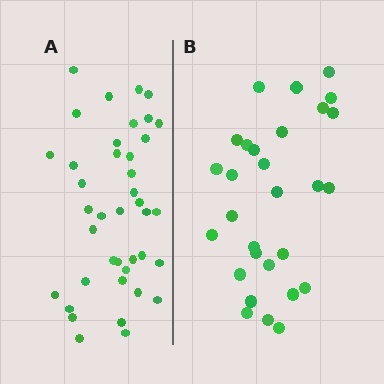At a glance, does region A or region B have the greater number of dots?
Region A (the left region) has more dots.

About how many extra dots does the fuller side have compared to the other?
Region A has roughly 12 or so more dots than region B.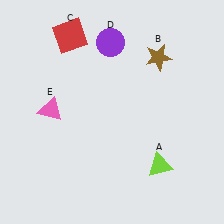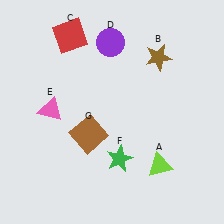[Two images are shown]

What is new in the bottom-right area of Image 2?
A green star (F) was added in the bottom-right area of Image 2.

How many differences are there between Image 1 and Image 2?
There are 2 differences between the two images.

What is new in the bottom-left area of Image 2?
A brown square (G) was added in the bottom-left area of Image 2.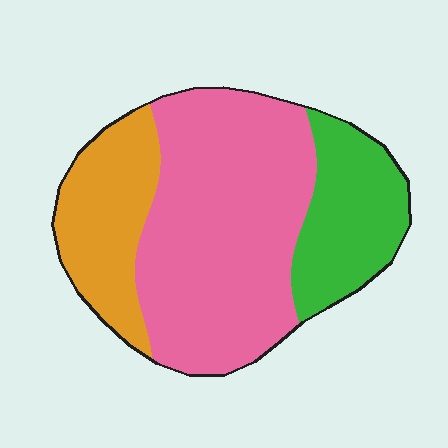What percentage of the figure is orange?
Orange takes up less than a quarter of the figure.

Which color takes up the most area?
Pink, at roughly 55%.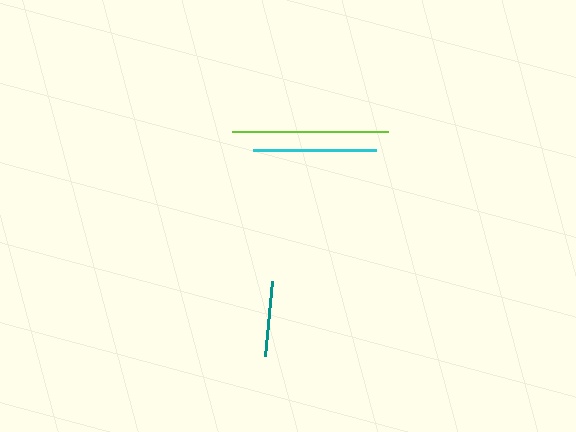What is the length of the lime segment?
The lime segment is approximately 156 pixels long.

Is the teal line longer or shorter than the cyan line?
The cyan line is longer than the teal line.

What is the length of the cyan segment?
The cyan segment is approximately 124 pixels long.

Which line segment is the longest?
The lime line is the longest at approximately 156 pixels.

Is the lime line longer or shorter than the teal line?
The lime line is longer than the teal line.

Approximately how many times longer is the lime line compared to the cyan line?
The lime line is approximately 1.3 times the length of the cyan line.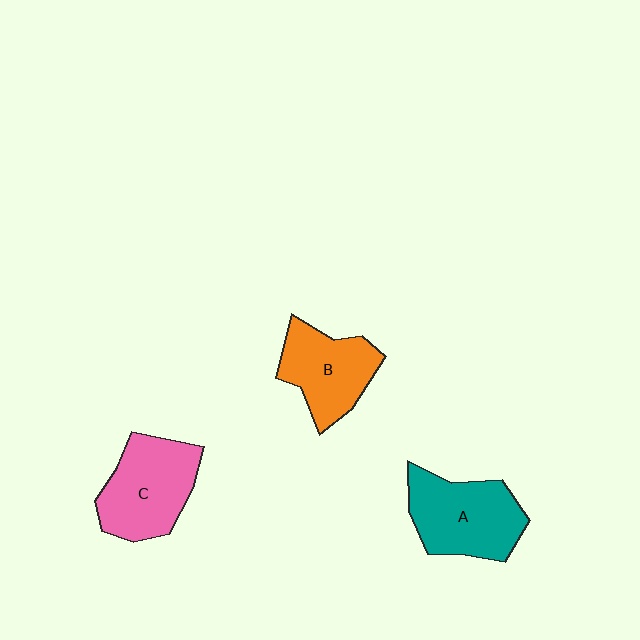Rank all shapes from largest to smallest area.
From largest to smallest: A (teal), C (pink), B (orange).